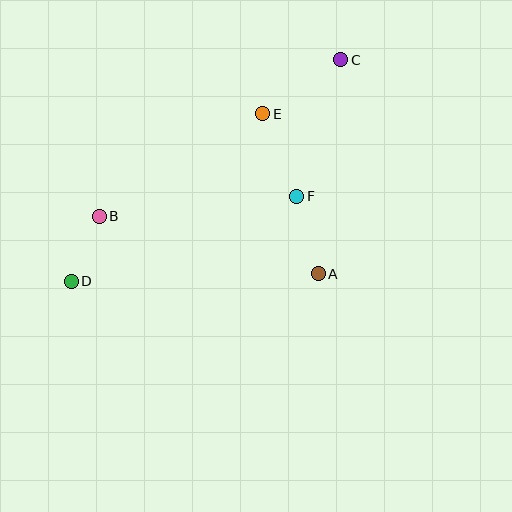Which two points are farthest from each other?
Points C and D are farthest from each other.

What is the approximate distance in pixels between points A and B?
The distance between A and B is approximately 227 pixels.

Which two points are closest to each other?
Points B and D are closest to each other.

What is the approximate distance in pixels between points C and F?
The distance between C and F is approximately 144 pixels.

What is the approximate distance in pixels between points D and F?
The distance between D and F is approximately 241 pixels.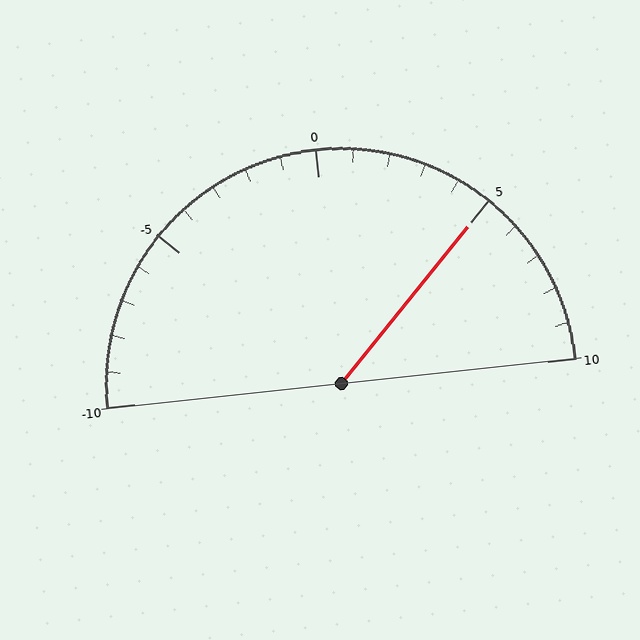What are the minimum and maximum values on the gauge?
The gauge ranges from -10 to 10.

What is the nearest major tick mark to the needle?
The nearest major tick mark is 5.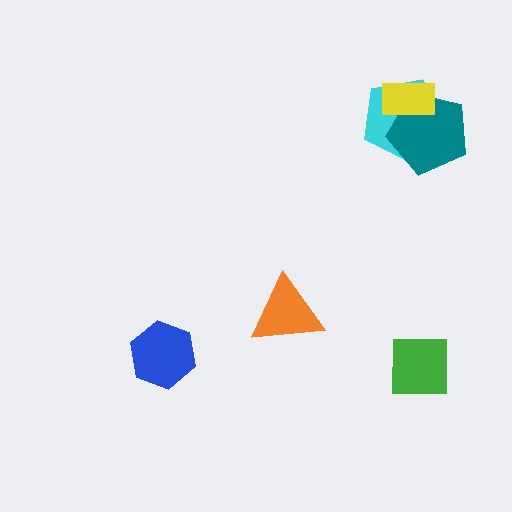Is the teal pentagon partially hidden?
Yes, it is partially covered by another shape.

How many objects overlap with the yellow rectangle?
2 objects overlap with the yellow rectangle.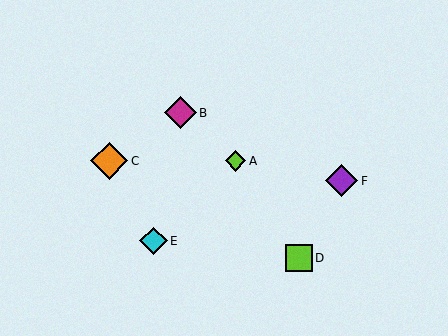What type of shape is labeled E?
Shape E is a cyan diamond.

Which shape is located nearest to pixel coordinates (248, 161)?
The lime diamond (labeled A) at (236, 161) is nearest to that location.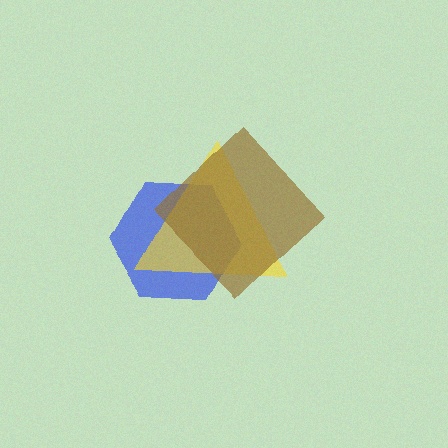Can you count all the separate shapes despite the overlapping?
Yes, there are 3 separate shapes.